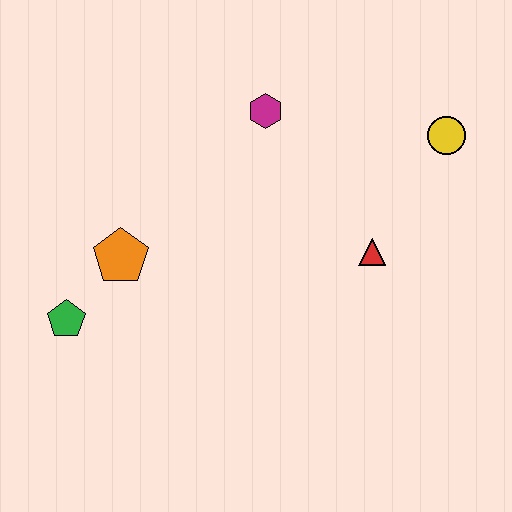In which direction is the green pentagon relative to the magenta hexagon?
The green pentagon is below the magenta hexagon.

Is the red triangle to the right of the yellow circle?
No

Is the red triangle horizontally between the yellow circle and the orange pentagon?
Yes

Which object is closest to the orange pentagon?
The green pentagon is closest to the orange pentagon.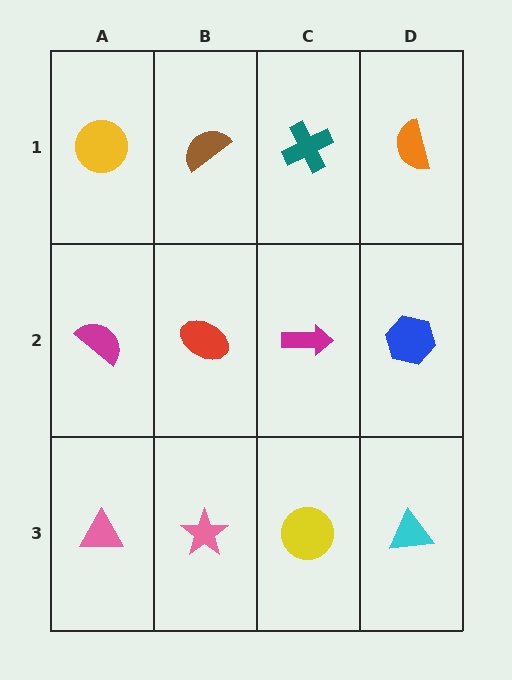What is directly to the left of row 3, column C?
A pink star.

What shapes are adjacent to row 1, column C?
A magenta arrow (row 2, column C), a brown semicircle (row 1, column B), an orange semicircle (row 1, column D).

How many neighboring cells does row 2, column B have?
4.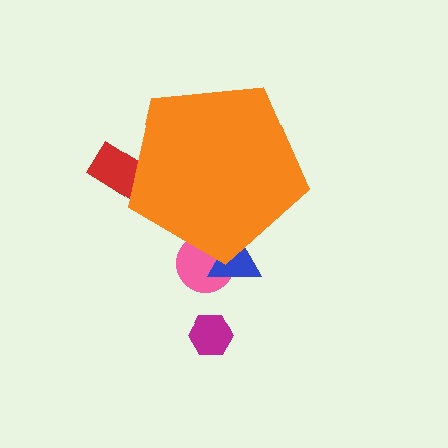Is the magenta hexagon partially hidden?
No, the magenta hexagon is fully visible.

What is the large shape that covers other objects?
An orange pentagon.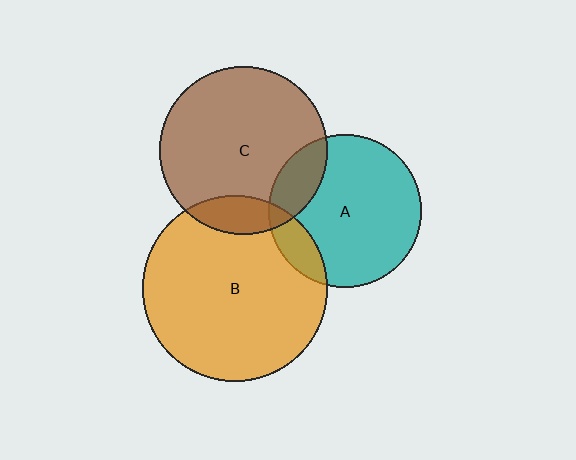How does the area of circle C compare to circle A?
Approximately 1.2 times.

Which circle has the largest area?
Circle B (orange).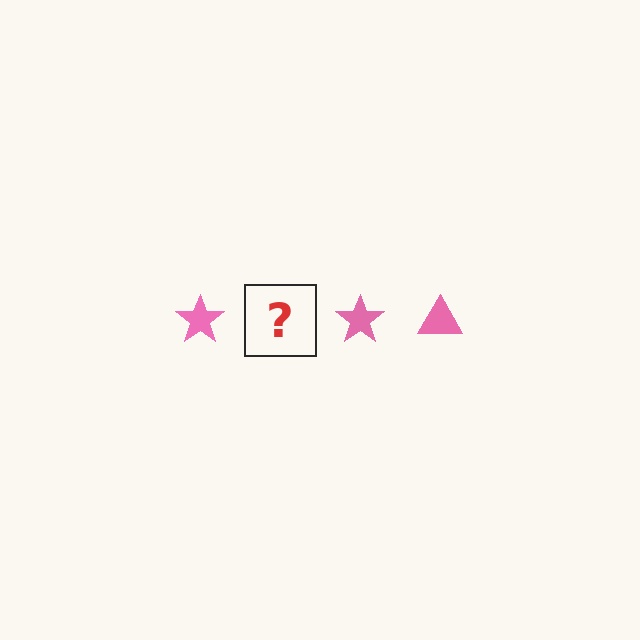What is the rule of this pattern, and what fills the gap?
The rule is that the pattern cycles through star, triangle shapes in pink. The gap should be filled with a pink triangle.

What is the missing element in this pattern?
The missing element is a pink triangle.